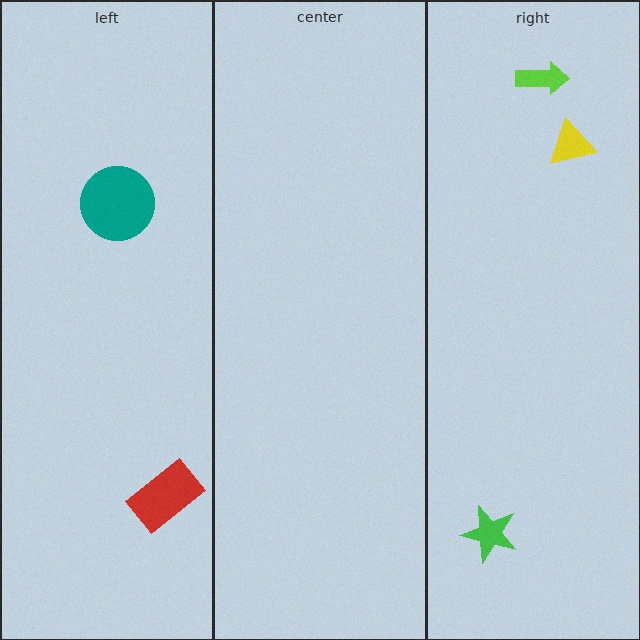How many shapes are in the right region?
3.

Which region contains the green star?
The right region.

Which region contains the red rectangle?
The left region.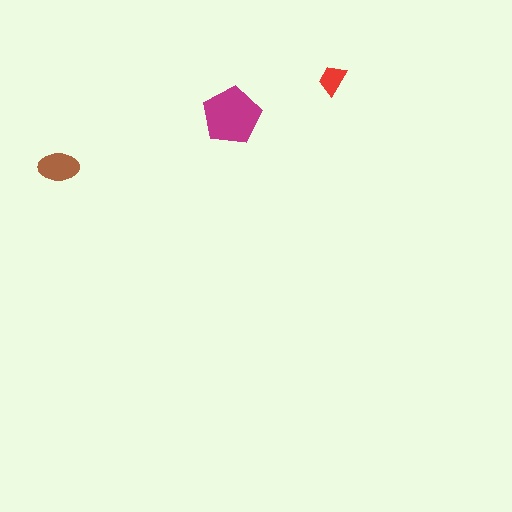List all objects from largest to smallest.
The magenta pentagon, the brown ellipse, the red trapezoid.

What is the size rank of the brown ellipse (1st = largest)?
2nd.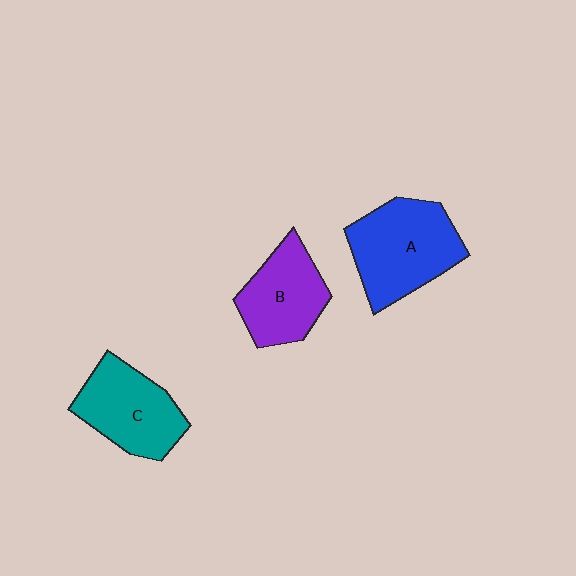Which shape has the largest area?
Shape A (blue).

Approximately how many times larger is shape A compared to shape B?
Approximately 1.3 times.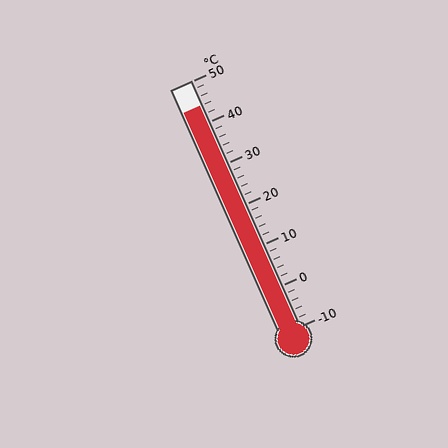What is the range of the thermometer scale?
The thermometer scale ranges from -10°C to 50°C.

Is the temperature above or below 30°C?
The temperature is above 30°C.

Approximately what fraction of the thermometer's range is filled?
The thermometer is filled to approximately 90% of its range.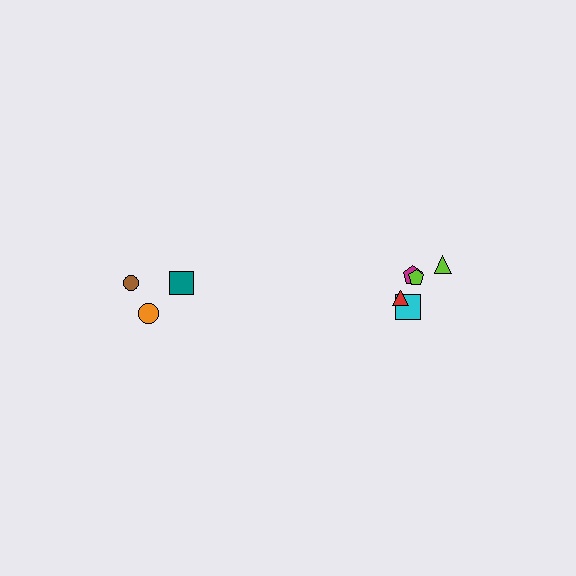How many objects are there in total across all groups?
There are 8 objects.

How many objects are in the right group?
There are 5 objects.